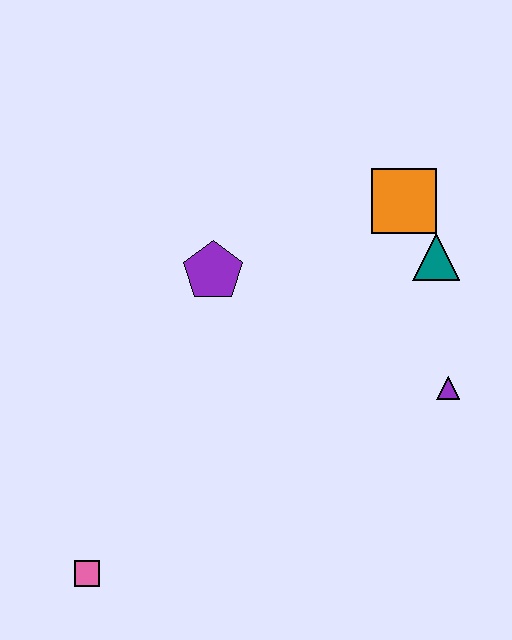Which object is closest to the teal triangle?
The orange square is closest to the teal triangle.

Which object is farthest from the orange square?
The pink square is farthest from the orange square.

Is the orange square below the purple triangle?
No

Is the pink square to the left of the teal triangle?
Yes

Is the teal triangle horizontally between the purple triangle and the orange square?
Yes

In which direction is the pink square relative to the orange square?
The pink square is below the orange square.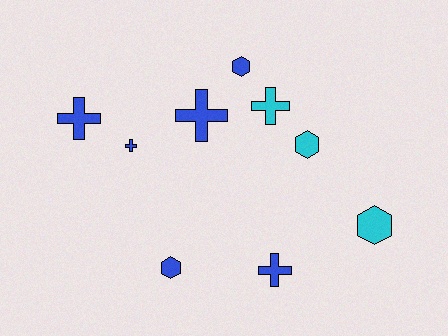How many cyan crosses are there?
There is 1 cyan cross.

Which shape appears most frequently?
Cross, with 5 objects.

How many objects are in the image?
There are 9 objects.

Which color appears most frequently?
Blue, with 6 objects.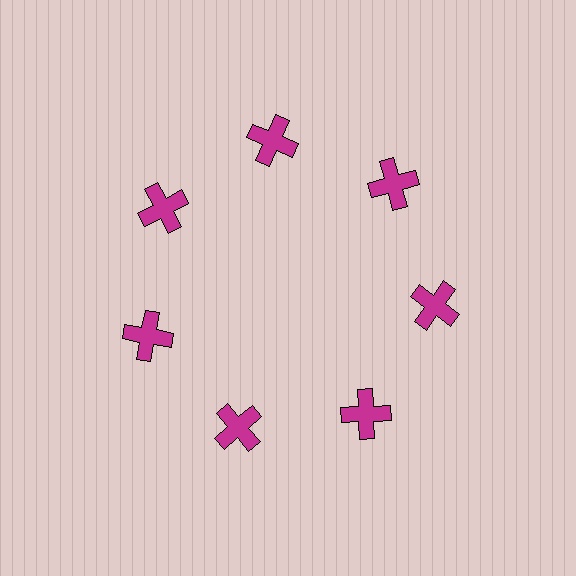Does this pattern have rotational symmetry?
Yes, this pattern has 7-fold rotational symmetry. It looks the same after rotating 51 degrees around the center.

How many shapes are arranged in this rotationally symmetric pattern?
There are 7 shapes, arranged in 7 groups of 1.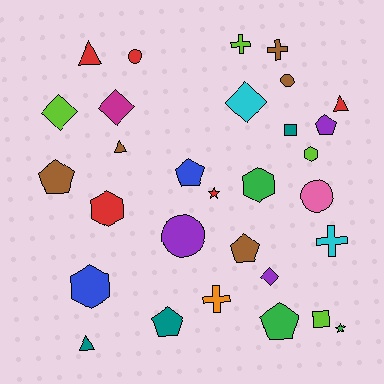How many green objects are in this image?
There are 3 green objects.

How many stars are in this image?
There are 2 stars.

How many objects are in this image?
There are 30 objects.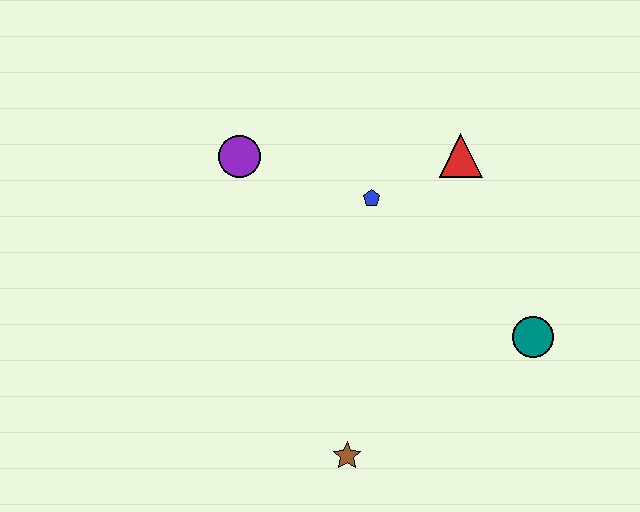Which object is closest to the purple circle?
The blue pentagon is closest to the purple circle.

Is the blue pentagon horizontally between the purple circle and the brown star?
No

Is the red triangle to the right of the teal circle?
No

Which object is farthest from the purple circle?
The teal circle is farthest from the purple circle.